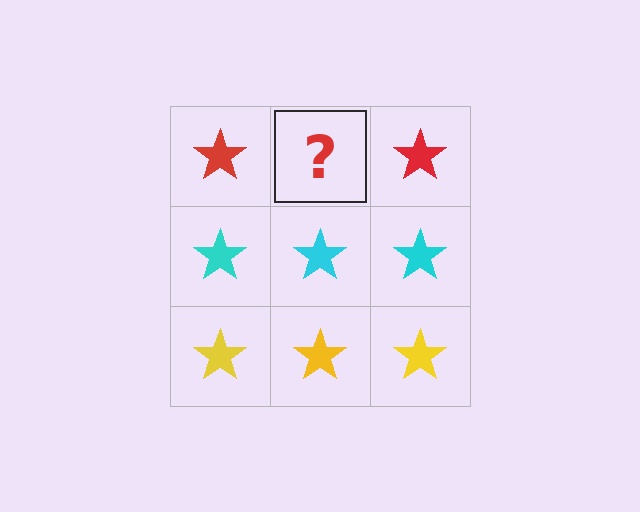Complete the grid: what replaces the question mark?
The question mark should be replaced with a red star.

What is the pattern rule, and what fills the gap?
The rule is that each row has a consistent color. The gap should be filled with a red star.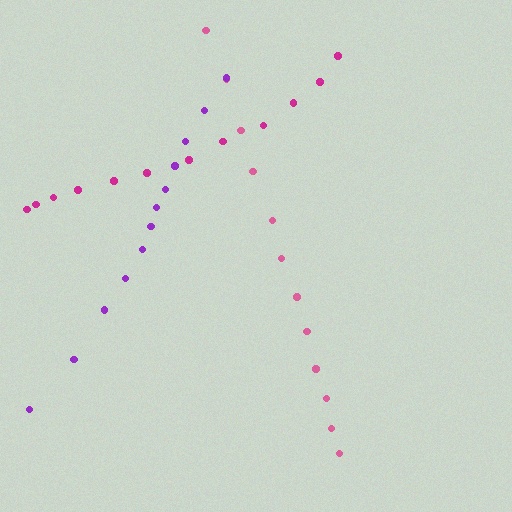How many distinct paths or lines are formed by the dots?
There are 3 distinct paths.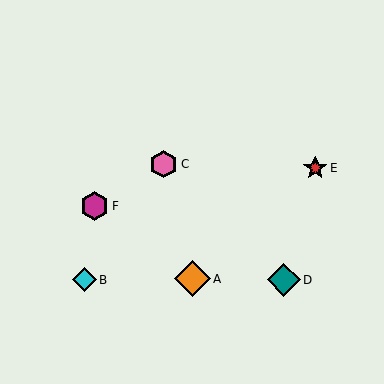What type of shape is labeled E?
Shape E is a red star.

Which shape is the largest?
The orange diamond (labeled A) is the largest.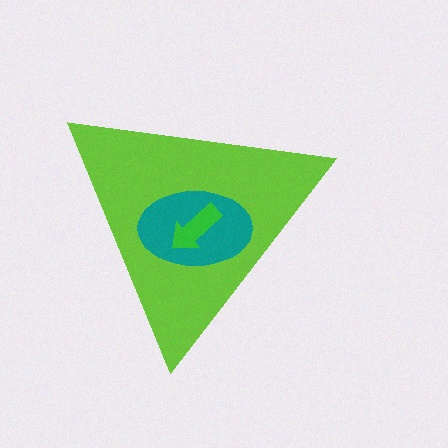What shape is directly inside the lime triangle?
The teal ellipse.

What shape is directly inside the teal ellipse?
The green arrow.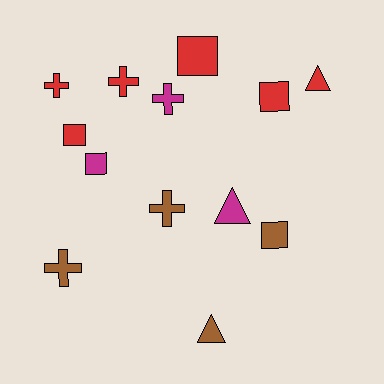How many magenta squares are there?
There is 1 magenta square.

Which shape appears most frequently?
Cross, with 5 objects.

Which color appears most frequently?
Red, with 6 objects.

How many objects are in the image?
There are 13 objects.